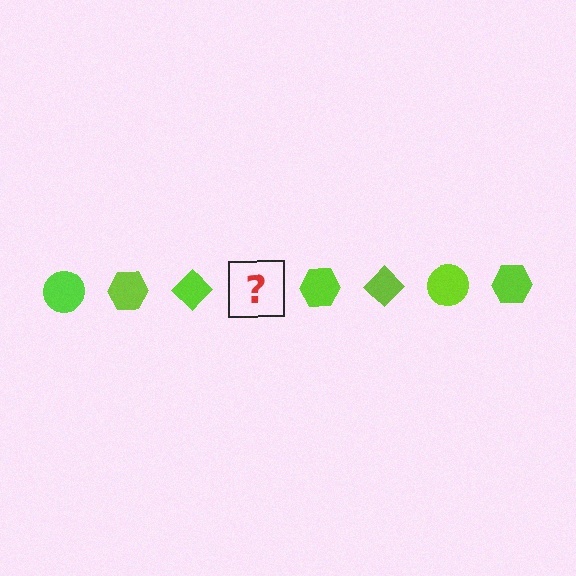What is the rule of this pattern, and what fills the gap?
The rule is that the pattern cycles through circle, hexagon, diamond shapes in lime. The gap should be filled with a lime circle.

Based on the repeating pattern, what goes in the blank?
The blank should be a lime circle.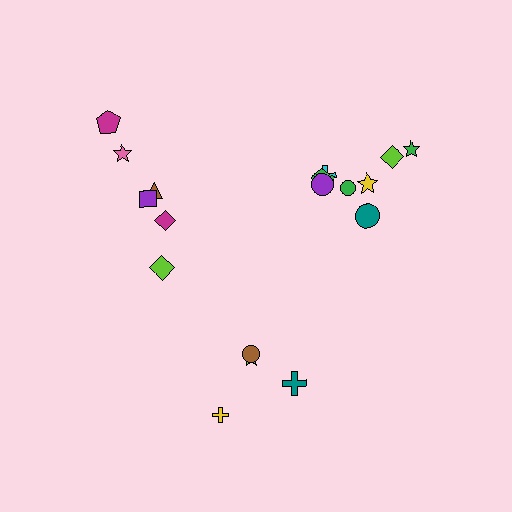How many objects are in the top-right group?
There are 8 objects.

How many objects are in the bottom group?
There are 4 objects.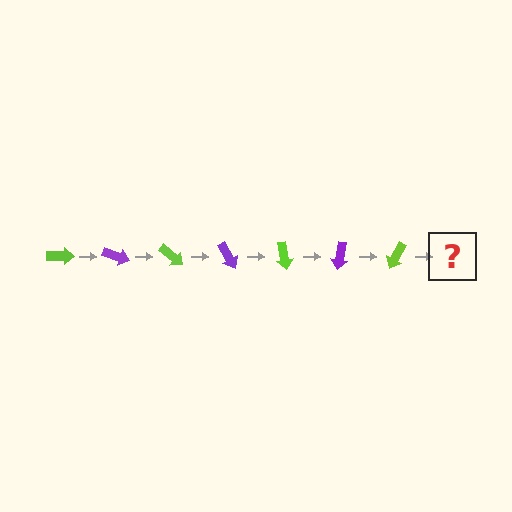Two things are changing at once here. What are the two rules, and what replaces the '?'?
The two rules are that it rotates 20 degrees each step and the color cycles through lime and purple. The '?' should be a purple arrow, rotated 140 degrees from the start.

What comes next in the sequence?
The next element should be a purple arrow, rotated 140 degrees from the start.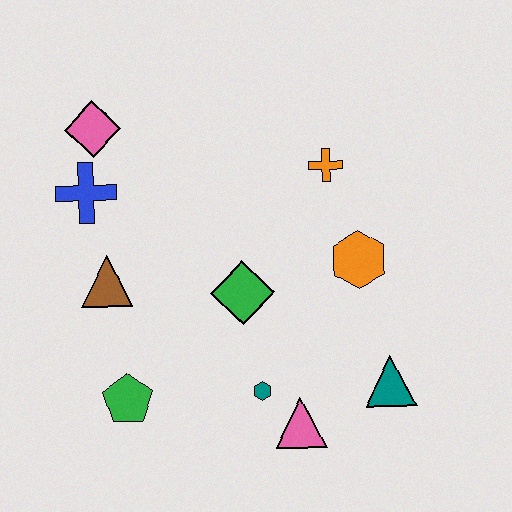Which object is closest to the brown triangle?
The blue cross is closest to the brown triangle.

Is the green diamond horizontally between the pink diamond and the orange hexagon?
Yes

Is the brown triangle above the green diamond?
Yes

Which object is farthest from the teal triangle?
The pink diamond is farthest from the teal triangle.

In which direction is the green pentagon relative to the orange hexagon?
The green pentagon is to the left of the orange hexagon.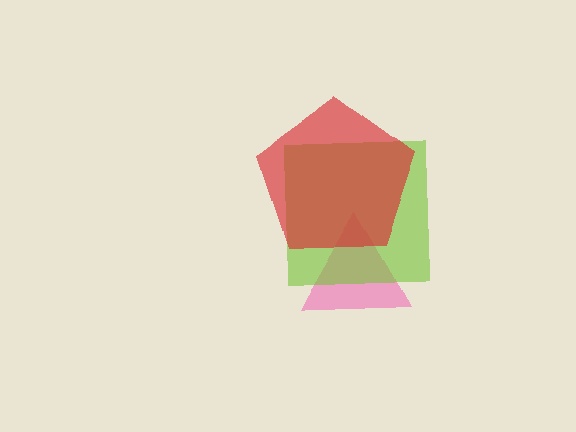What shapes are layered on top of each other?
The layered shapes are: a pink triangle, a lime square, a red pentagon.